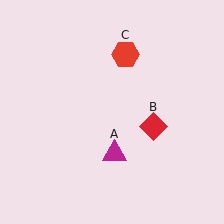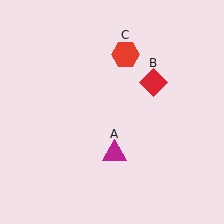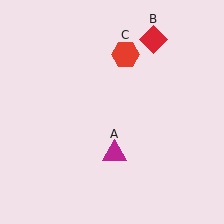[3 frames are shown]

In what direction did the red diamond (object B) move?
The red diamond (object B) moved up.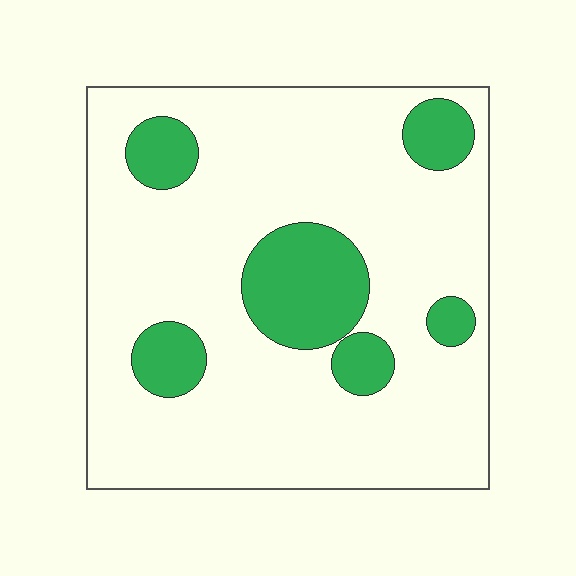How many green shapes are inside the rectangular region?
6.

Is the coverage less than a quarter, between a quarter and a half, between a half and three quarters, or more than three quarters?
Less than a quarter.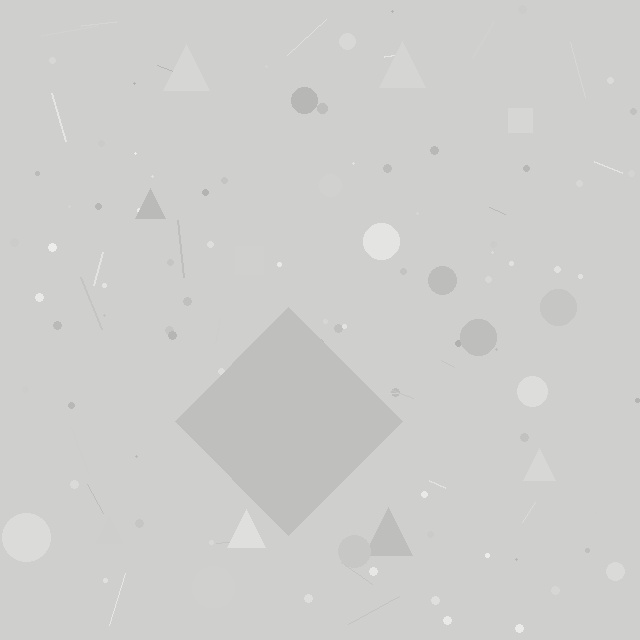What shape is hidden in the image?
A diamond is hidden in the image.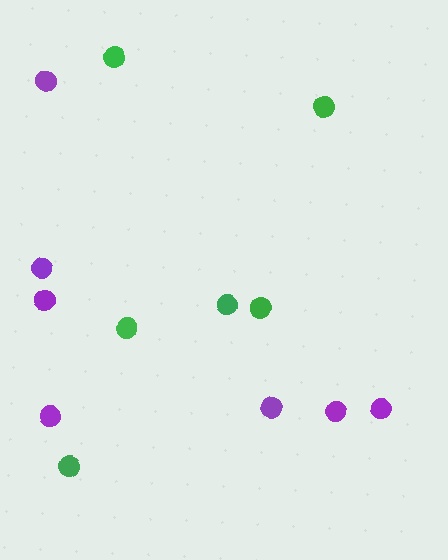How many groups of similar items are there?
There are 2 groups: one group of green circles (6) and one group of purple circles (7).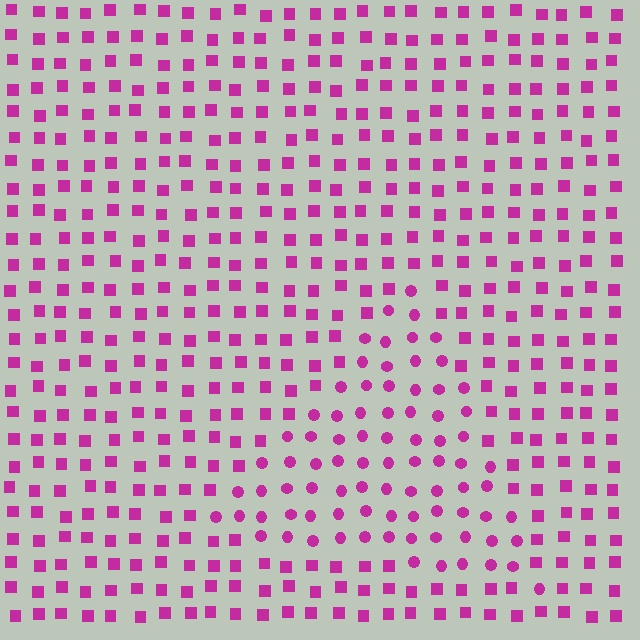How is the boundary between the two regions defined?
The boundary is defined by a change in element shape: circles inside vs. squares outside. All elements share the same color and spacing.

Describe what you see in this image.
The image is filled with small magenta elements arranged in a uniform grid. A triangle-shaped region contains circles, while the surrounding area contains squares. The boundary is defined purely by the change in element shape.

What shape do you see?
I see a triangle.